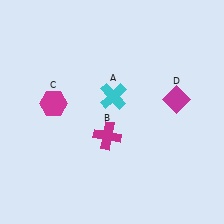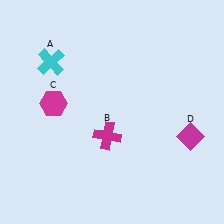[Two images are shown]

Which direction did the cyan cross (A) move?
The cyan cross (A) moved left.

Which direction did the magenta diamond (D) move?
The magenta diamond (D) moved down.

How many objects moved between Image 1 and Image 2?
2 objects moved between the two images.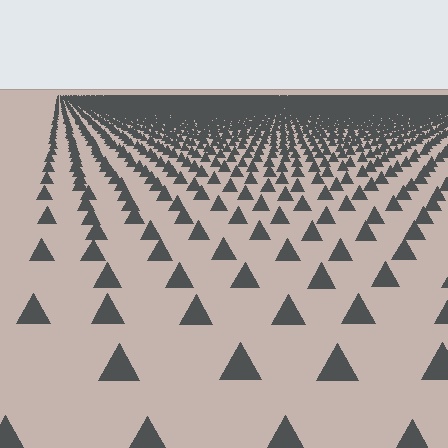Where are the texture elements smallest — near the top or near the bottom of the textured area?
Near the top.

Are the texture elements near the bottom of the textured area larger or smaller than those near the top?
Larger. Near the bottom, elements are closer to the viewer and appear at a bigger on-screen size.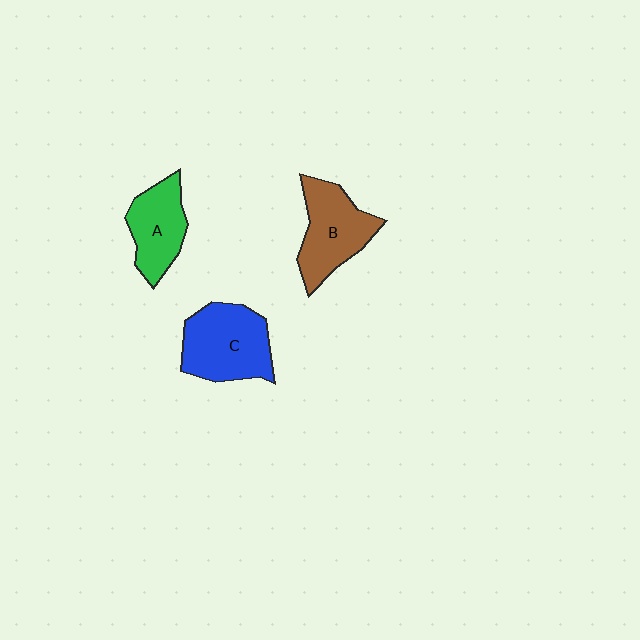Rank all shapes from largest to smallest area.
From largest to smallest: C (blue), B (brown), A (green).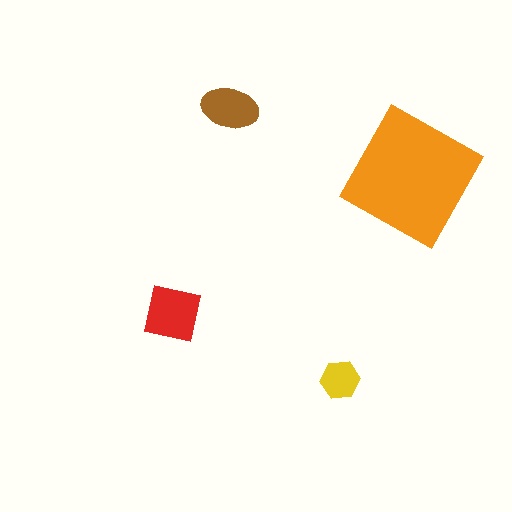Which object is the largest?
The orange square.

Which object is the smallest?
The yellow hexagon.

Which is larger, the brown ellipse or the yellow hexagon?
The brown ellipse.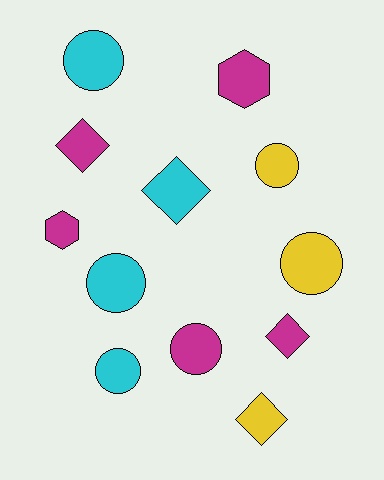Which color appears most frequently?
Magenta, with 5 objects.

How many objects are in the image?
There are 12 objects.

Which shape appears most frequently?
Circle, with 6 objects.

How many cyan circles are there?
There are 3 cyan circles.